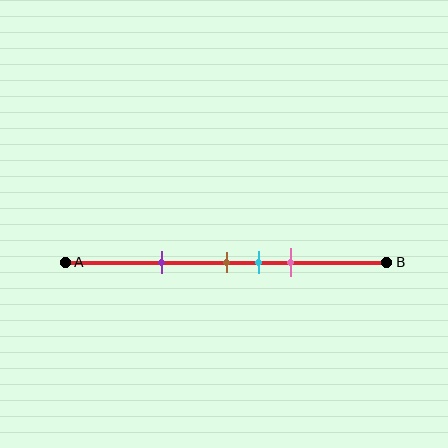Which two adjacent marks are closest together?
The brown and cyan marks are the closest adjacent pair.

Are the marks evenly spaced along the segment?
No, the marks are not evenly spaced.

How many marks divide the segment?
There are 4 marks dividing the segment.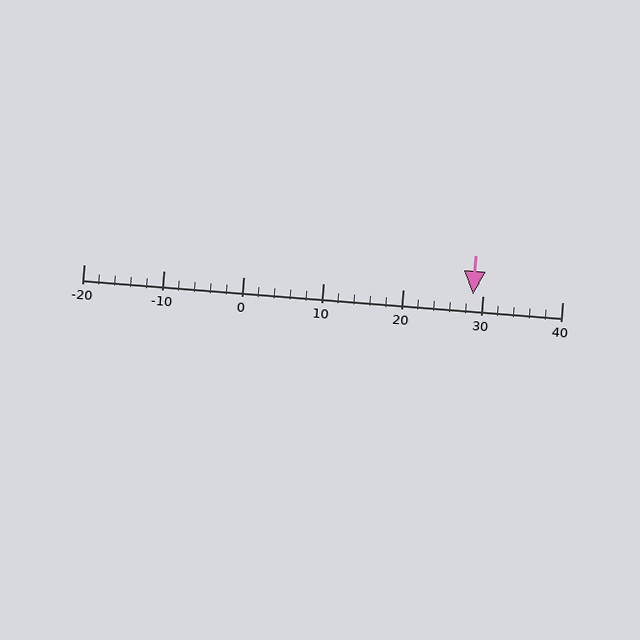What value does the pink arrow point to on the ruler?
The pink arrow points to approximately 29.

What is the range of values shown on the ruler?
The ruler shows values from -20 to 40.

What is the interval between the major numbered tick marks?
The major tick marks are spaced 10 units apart.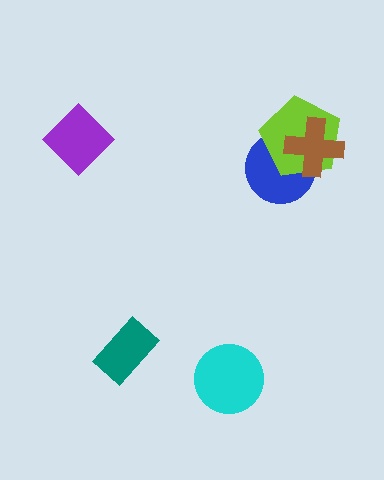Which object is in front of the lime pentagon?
The brown cross is in front of the lime pentagon.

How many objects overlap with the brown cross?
2 objects overlap with the brown cross.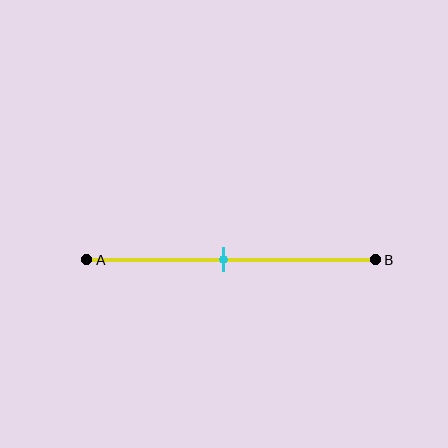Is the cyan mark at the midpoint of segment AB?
Yes, the mark is approximately at the midpoint.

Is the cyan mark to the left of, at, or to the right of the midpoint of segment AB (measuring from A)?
The cyan mark is approximately at the midpoint of segment AB.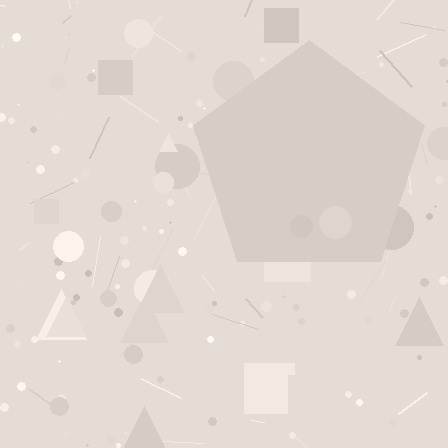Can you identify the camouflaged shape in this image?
The camouflaged shape is a pentagon.